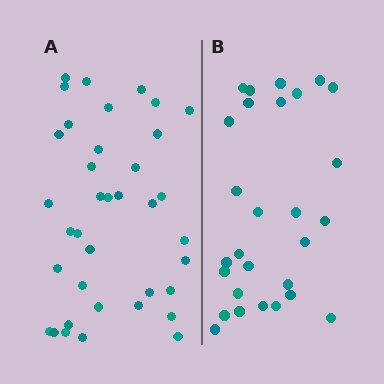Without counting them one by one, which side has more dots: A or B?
Region A (the left region) has more dots.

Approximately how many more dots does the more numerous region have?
Region A has roughly 8 or so more dots than region B.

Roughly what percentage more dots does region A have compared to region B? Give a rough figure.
About 30% more.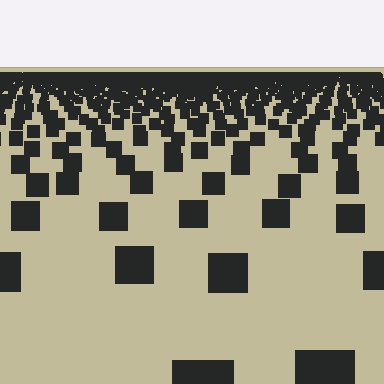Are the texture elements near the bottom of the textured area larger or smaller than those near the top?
Larger. Near the bottom, elements are closer to the viewer and appear at a bigger on-screen size.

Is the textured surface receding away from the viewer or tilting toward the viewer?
The surface is receding away from the viewer. Texture elements get smaller and denser toward the top.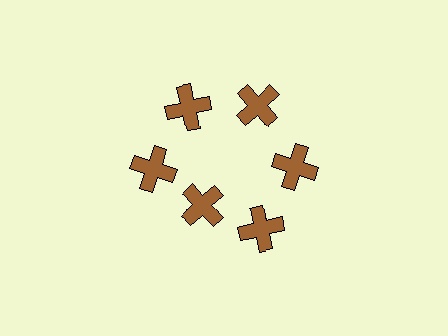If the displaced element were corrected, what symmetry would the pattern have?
It would have 6-fold rotational symmetry — the pattern would map onto itself every 60 degrees.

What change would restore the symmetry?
The symmetry would be restored by moving it outward, back onto the ring so that all 6 crosses sit at equal angles and equal distance from the center.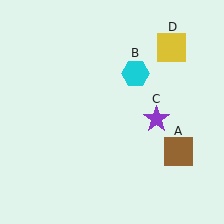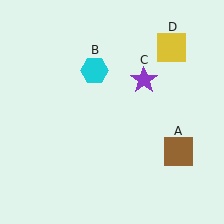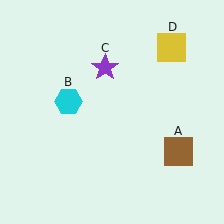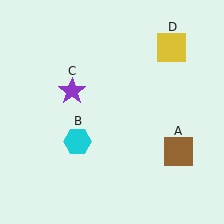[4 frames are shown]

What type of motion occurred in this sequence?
The cyan hexagon (object B), purple star (object C) rotated counterclockwise around the center of the scene.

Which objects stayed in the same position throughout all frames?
Brown square (object A) and yellow square (object D) remained stationary.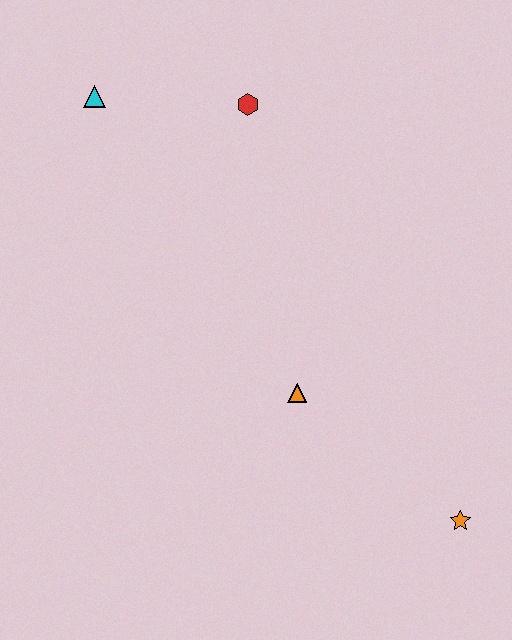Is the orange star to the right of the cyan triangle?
Yes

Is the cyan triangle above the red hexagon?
Yes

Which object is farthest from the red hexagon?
The orange star is farthest from the red hexagon.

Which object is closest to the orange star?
The orange triangle is closest to the orange star.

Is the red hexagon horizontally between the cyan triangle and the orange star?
Yes